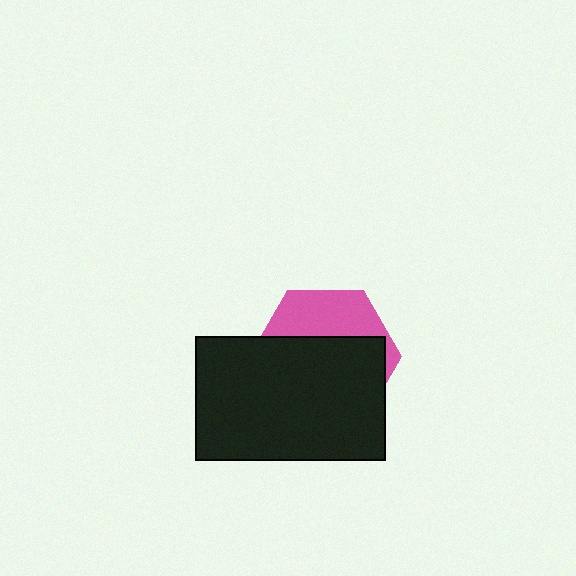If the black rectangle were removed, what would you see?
You would see the complete pink hexagon.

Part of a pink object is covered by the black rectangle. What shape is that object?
It is a hexagon.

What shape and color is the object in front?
The object in front is a black rectangle.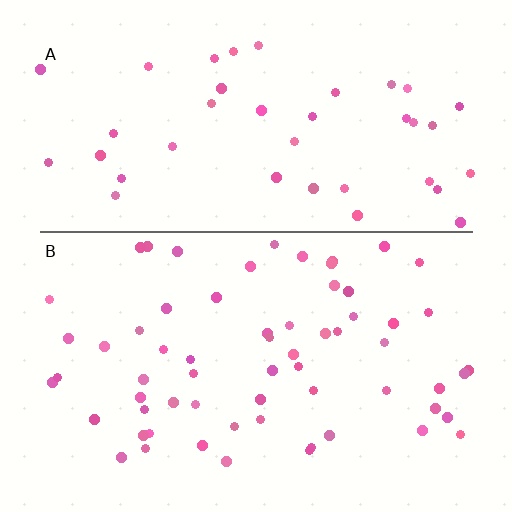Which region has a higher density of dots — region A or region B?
B (the bottom).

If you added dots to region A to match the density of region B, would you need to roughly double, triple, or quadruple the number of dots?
Approximately double.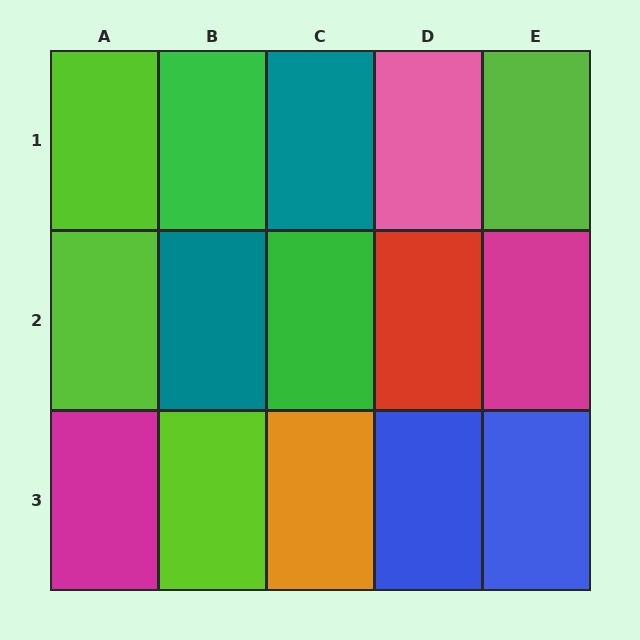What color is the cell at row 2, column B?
Teal.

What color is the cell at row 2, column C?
Green.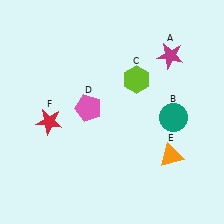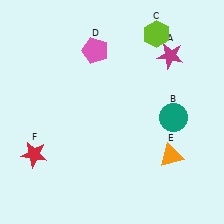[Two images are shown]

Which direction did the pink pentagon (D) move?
The pink pentagon (D) moved up.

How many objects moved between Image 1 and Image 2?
3 objects moved between the two images.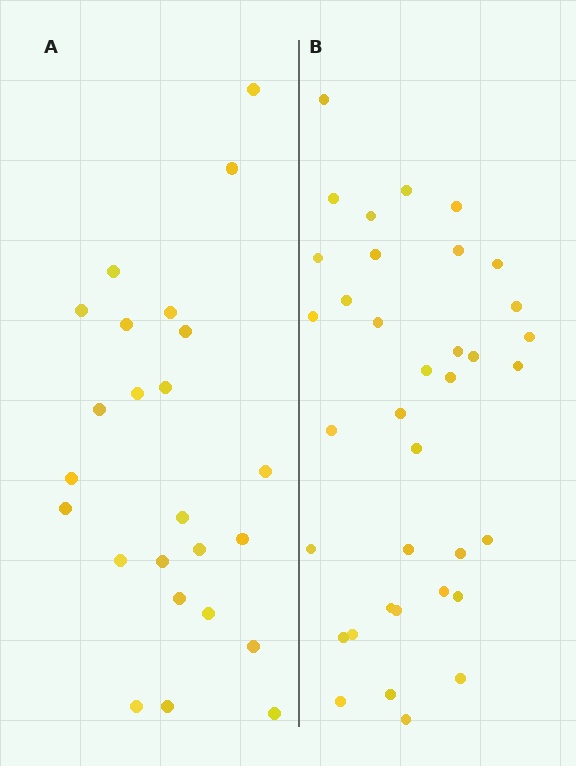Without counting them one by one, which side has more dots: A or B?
Region B (the right region) has more dots.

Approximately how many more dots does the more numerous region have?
Region B has roughly 12 or so more dots than region A.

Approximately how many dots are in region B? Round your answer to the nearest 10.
About 40 dots. (The exact count is 36, which rounds to 40.)